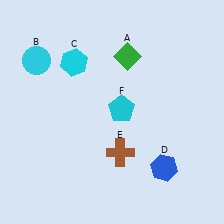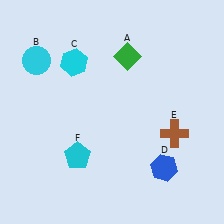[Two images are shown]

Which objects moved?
The objects that moved are: the brown cross (E), the cyan pentagon (F).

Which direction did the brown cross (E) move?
The brown cross (E) moved right.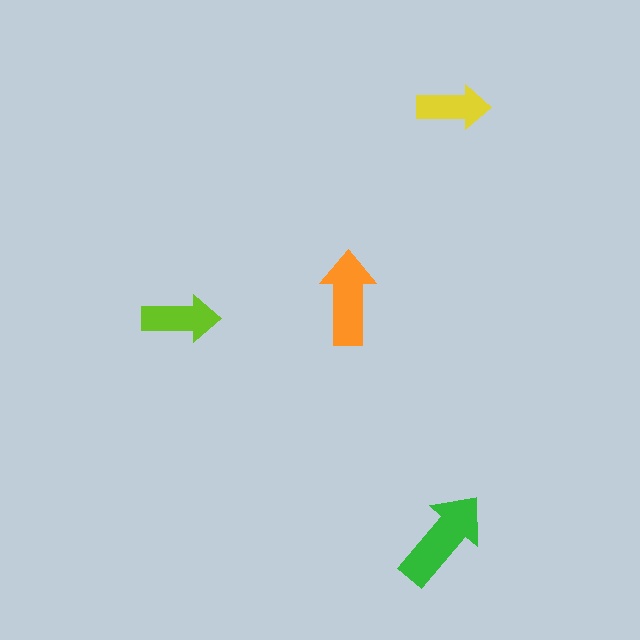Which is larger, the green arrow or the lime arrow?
The green one.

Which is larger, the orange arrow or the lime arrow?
The orange one.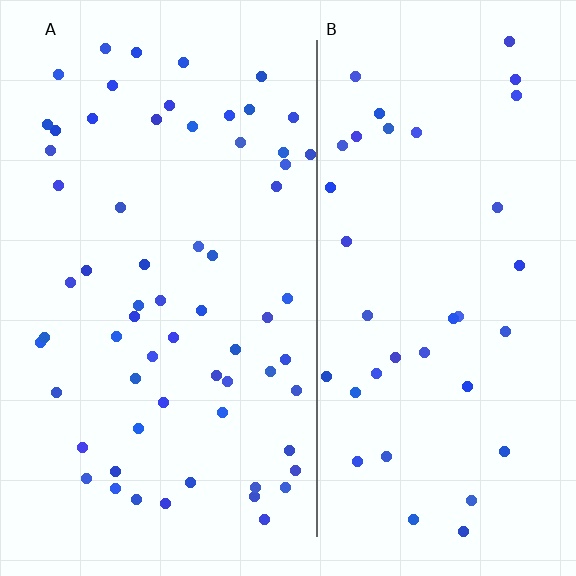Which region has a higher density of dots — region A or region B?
A (the left).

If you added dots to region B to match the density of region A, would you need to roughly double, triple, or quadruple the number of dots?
Approximately double.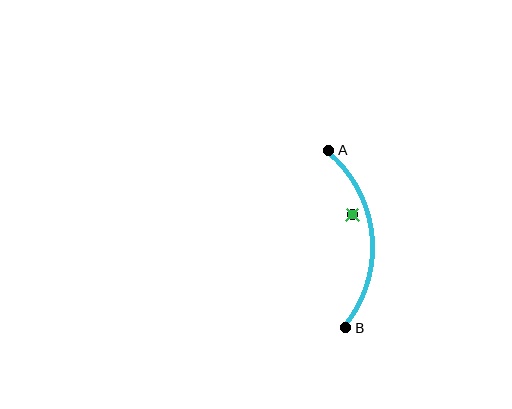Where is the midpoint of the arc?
The arc midpoint is the point on the curve farthest from the straight line joining A and B. It sits to the right of that line.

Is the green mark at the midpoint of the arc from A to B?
No — the green mark does not lie on the arc at all. It sits slightly inside the curve.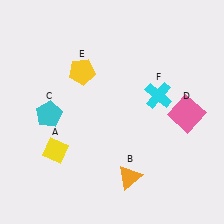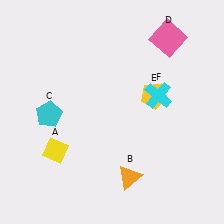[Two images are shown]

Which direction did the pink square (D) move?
The pink square (D) moved up.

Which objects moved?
The objects that moved are: the pink square (D), the yellow pentagon (E).